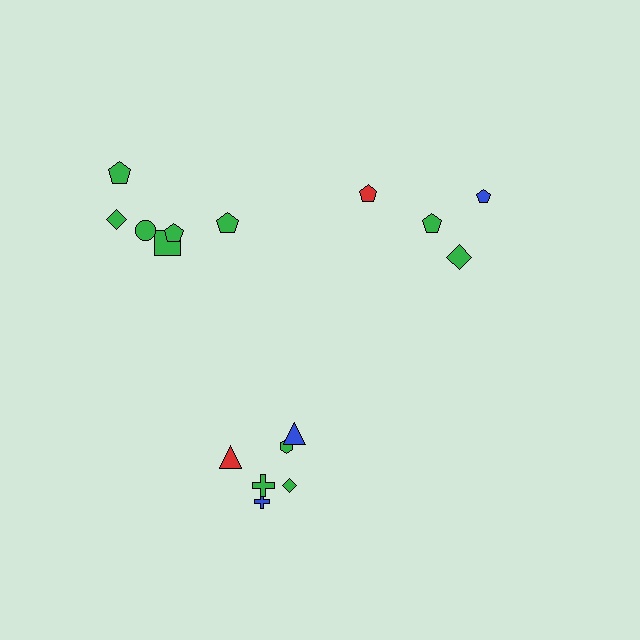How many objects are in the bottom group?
There are 6 objects.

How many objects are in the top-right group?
There are 4 objects.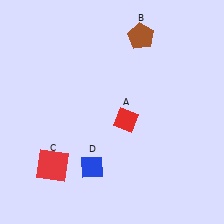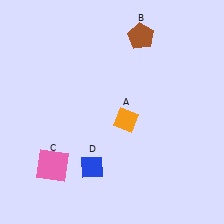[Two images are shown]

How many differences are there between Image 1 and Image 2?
There are 2 differences between the two images.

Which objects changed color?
A changed from red to orange. C changed from red to pink.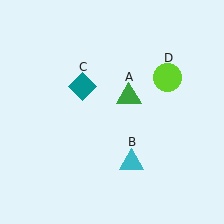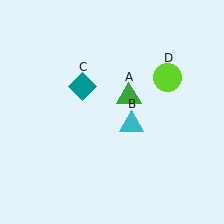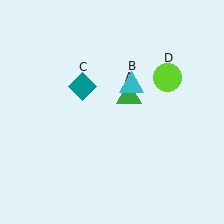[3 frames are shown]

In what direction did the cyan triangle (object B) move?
The cyan triangle (object B) moved up.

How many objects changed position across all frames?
1 object changed position: cyan triangle (object B).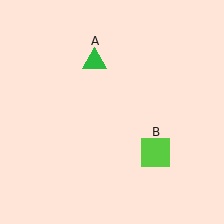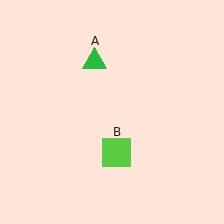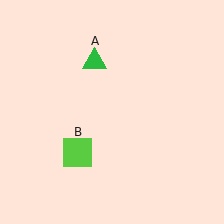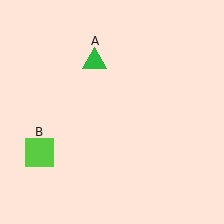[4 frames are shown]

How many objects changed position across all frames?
1 object changed position: lime square (object B).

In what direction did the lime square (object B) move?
The lime square (object B) moved left.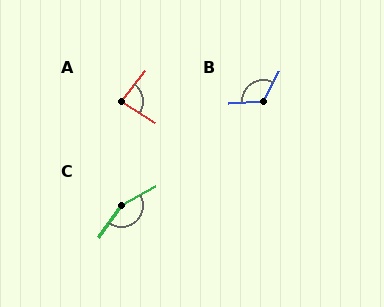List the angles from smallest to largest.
A (84°), B (121°), C (152°).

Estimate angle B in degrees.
Approximately 121 degrees.